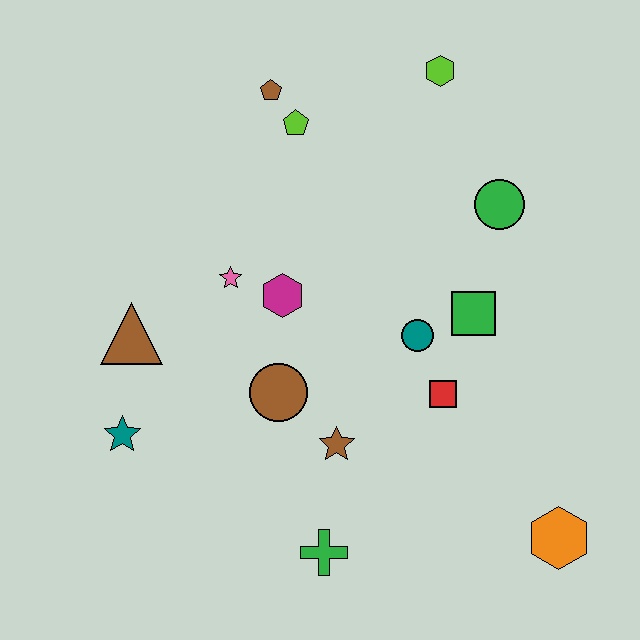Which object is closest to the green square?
The teal circle is closest to the green square.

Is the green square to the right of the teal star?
Yes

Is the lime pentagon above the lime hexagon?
No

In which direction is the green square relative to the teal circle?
The green square is to the right of the teal circle.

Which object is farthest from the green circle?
The teal star is farthest from the green circle.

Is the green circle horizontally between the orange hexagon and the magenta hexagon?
Yes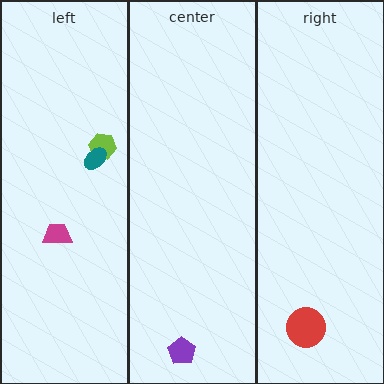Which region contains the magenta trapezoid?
The left region.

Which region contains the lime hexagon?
The left region.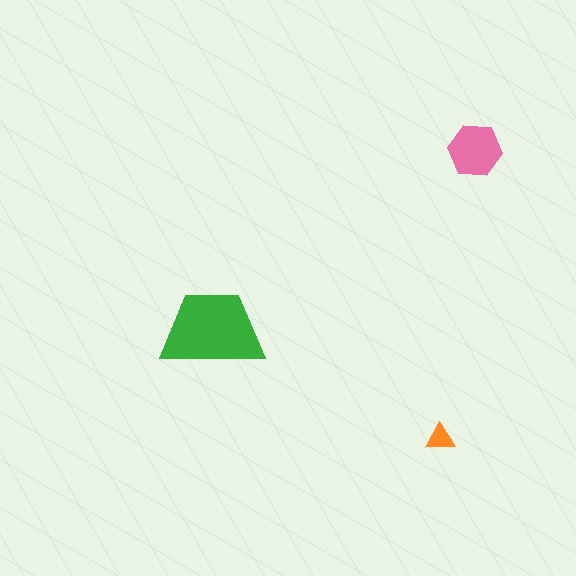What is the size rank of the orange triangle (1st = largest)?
3rd.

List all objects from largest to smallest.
The green trapezoid, the pink hexagon, the orange triangle.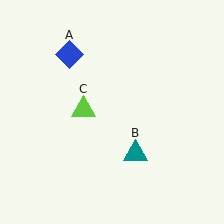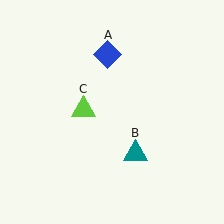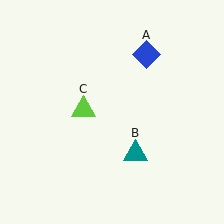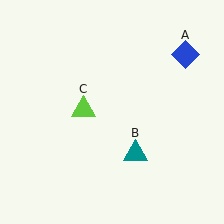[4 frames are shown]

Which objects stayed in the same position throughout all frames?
Teal triangle (object B) and lime triangle (object C) remained stationary.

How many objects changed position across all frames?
1 object changed position: blue diamond (object A).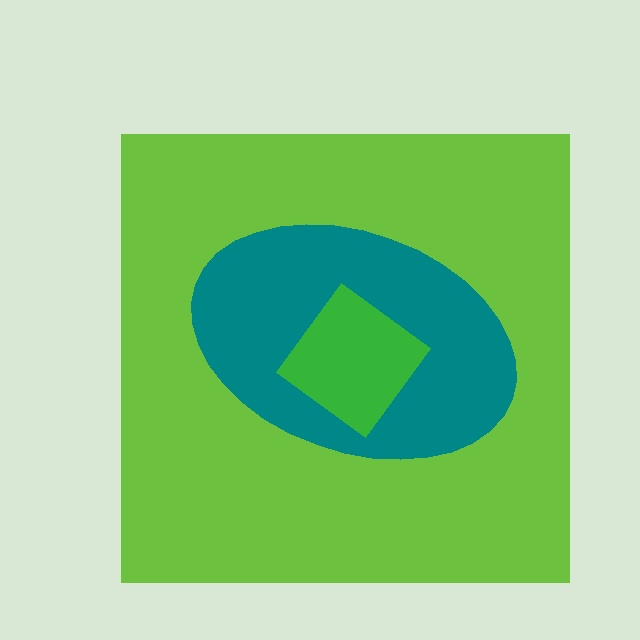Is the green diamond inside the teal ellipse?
Yes.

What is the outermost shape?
The lime square.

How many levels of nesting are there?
3.